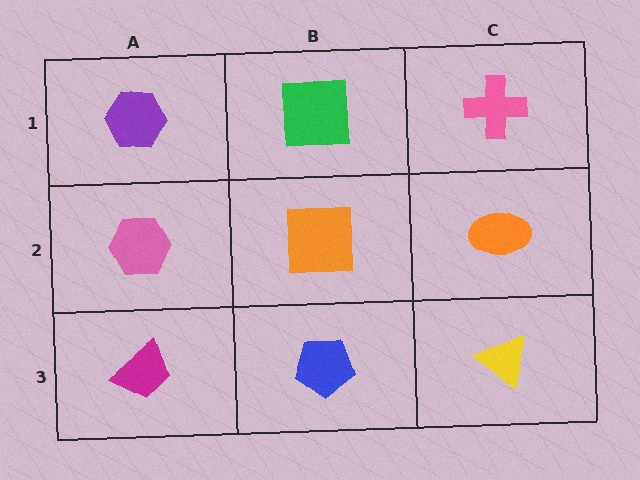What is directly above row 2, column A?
A purple hexagon.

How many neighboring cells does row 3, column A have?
2.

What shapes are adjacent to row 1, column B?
An orange square (row 2, column B), a purple hexagon (row 1, column A), a pink cross (row 1, column C).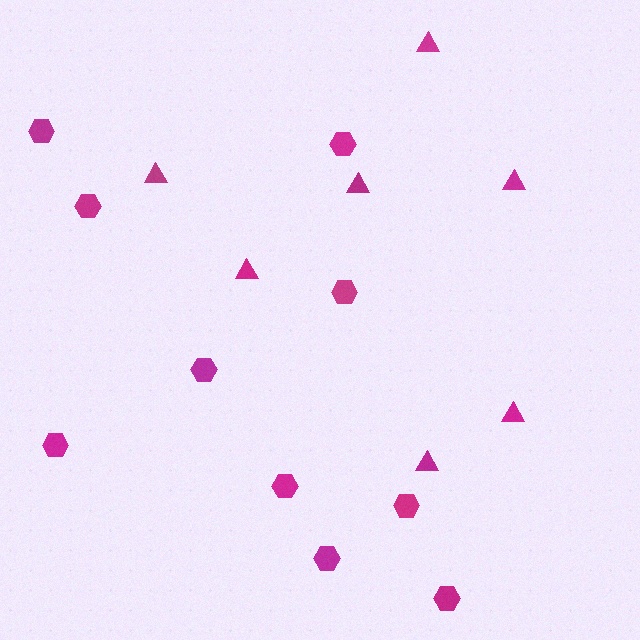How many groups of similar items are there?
There are 2 groups: one group of hexagons (10) and one group of triangles (7).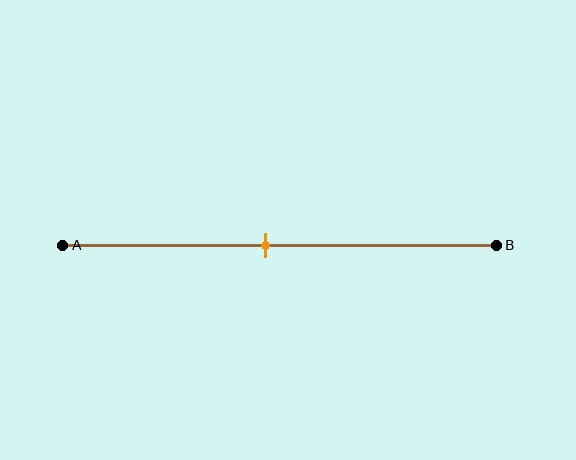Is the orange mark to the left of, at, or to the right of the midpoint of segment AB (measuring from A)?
The orange mark is to the left of the midpoint of segment AB.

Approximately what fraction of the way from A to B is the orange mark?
The orange mark is approximately 45% of the way from A to B.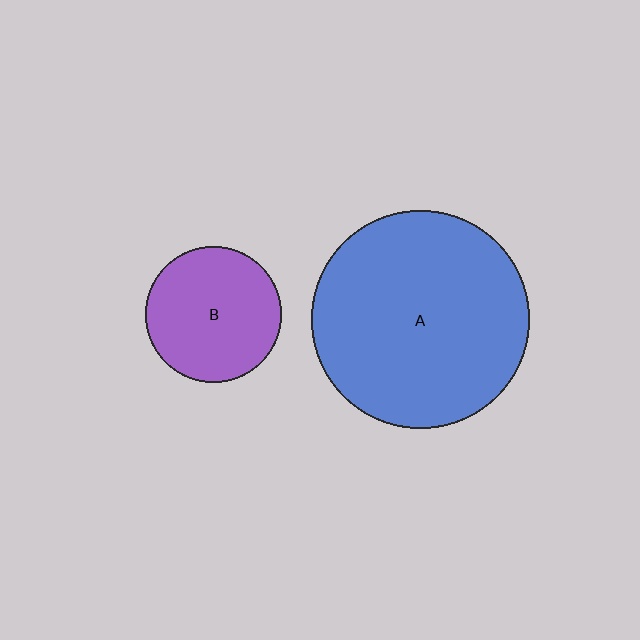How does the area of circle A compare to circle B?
Approximately 2.6 times.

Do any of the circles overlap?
No, none of the circles overlap.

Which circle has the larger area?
Circle A (blue).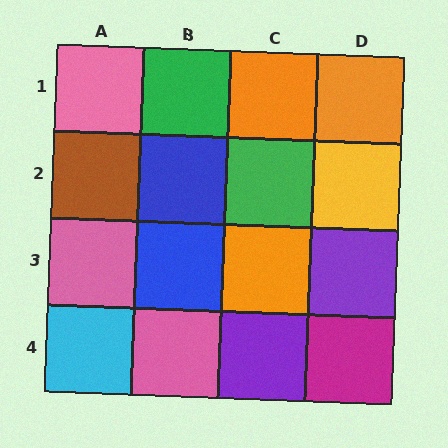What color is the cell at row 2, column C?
Green.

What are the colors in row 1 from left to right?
Pink, green, orange, orange.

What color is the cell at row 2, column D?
Yellow.